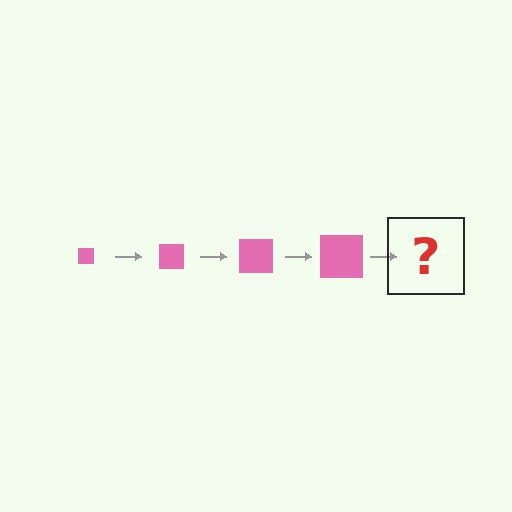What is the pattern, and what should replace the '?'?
The pattern is that the square gets progressively larger each step. The '?' should be a pink square, larger than the previous one.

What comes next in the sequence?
The next element should be a pink square, larger than the previous one.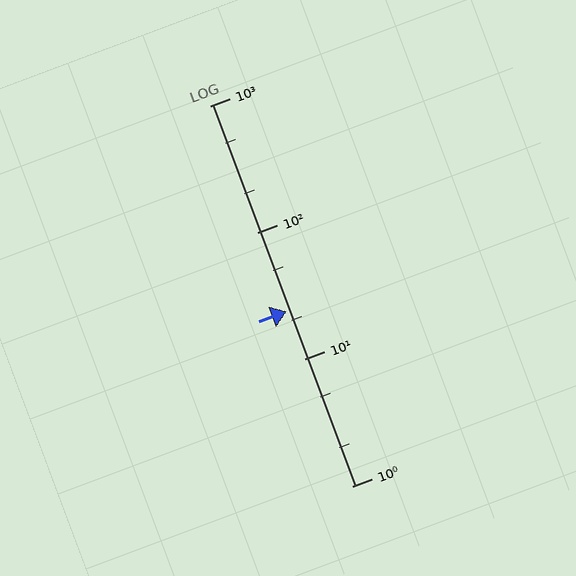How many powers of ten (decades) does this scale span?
The scale spans 3 decades, from 1 to 1000.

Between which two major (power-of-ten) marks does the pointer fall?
The pointer is between 10 and 100.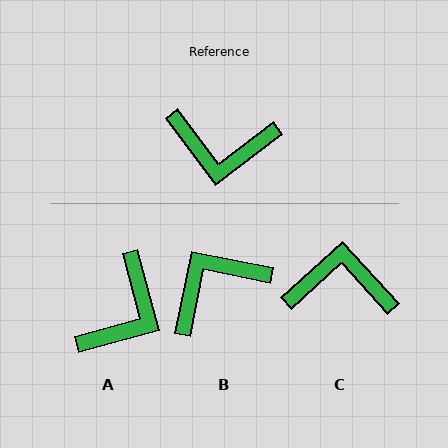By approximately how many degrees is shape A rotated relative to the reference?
Approximately 68 degrees counter-clockwise.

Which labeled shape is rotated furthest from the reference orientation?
C, about 175 degrees away.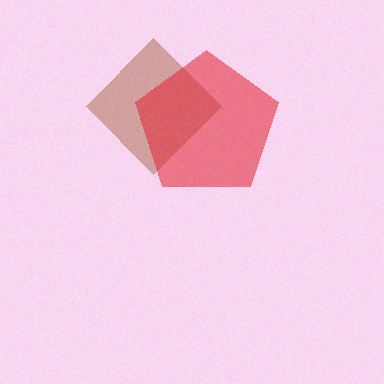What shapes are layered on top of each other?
The layered shapes are: a brown diamond, a red pentagon.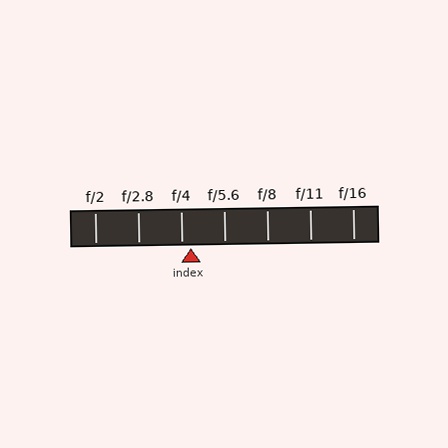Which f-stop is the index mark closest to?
The index mark is closest to f/4.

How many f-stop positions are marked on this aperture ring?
There are 7 f-stop positions marked.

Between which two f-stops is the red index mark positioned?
The index mark is between f/4 and f/5.6.